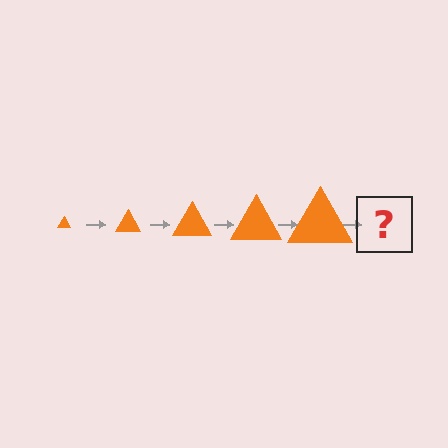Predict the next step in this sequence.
The next step is an orange triangle, larger than the previous one.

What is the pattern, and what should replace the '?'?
The pattern is that the triangle gets progressively larger each step. The '?' should be an orange triangle, larger than the previous one.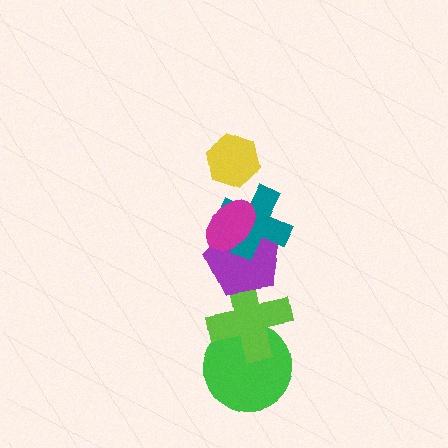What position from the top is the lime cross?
The lime cross is 5th from the top.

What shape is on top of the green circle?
The lime cross is on top of the green circle.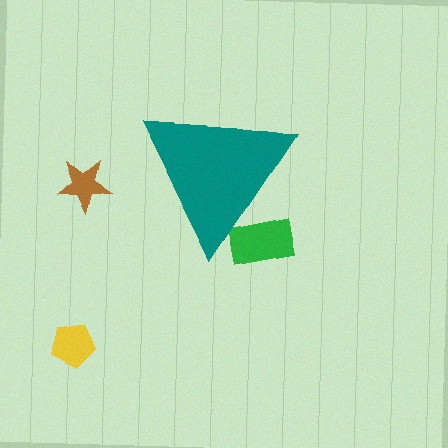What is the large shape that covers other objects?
A teal triangle.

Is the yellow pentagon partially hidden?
No, the yellow pentagon is fully visible.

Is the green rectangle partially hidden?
Yes, the green rectangle is partially hidden behind the teal triangle.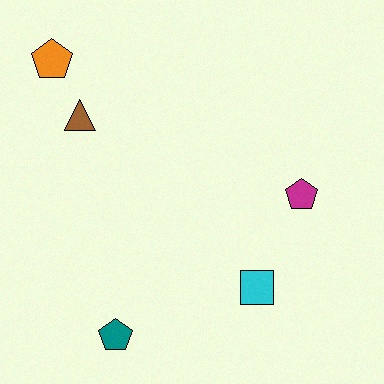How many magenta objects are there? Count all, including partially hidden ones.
There is 1 magenta object.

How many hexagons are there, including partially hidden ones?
There are no hexagons.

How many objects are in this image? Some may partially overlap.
There are 5 objects.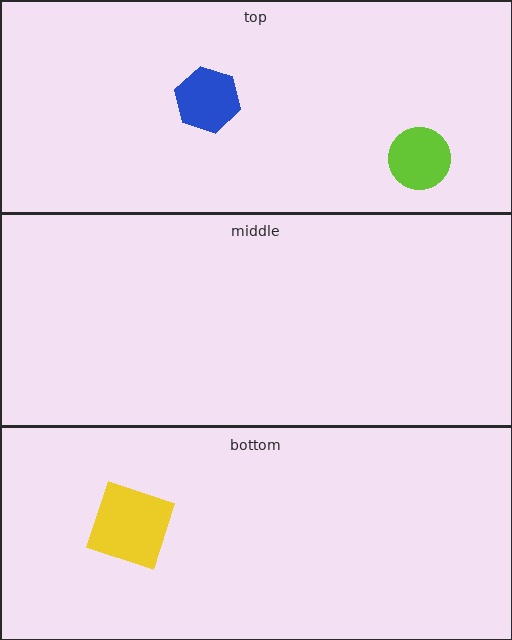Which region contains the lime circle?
The top region.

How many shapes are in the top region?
2.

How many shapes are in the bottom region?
1.